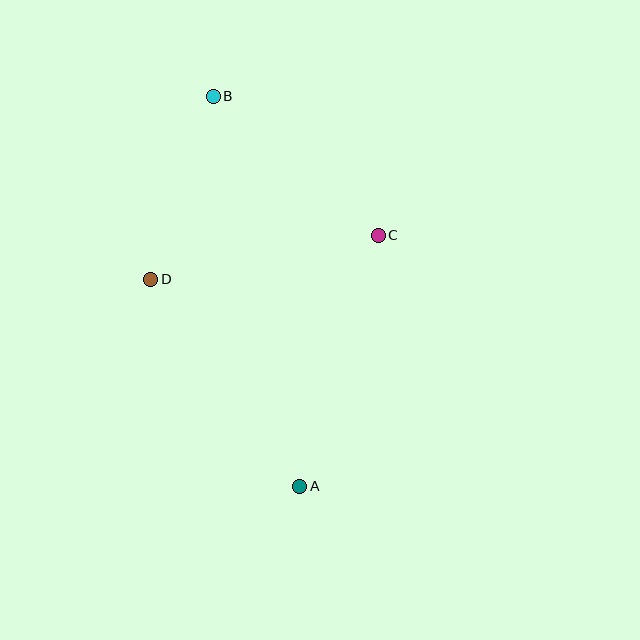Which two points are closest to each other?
Points B and D are closest to each other.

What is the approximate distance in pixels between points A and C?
The distance between A and C is approximately 263 pixels.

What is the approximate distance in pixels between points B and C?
The distance between B and C is approximately 216 pixels.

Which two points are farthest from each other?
Points A and B are farthest from each other.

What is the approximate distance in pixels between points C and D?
The distance between C and D is approximately 231 pixels.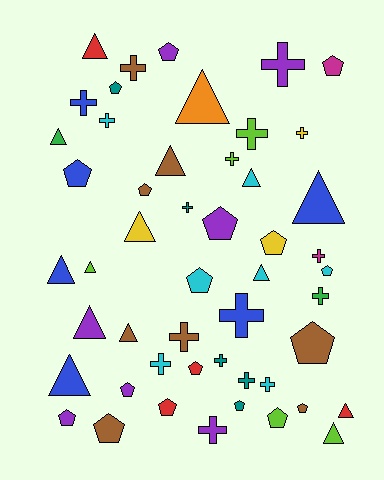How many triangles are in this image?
There are 15 triangles.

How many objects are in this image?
There are 50 objects.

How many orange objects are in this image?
There is 1 orange object.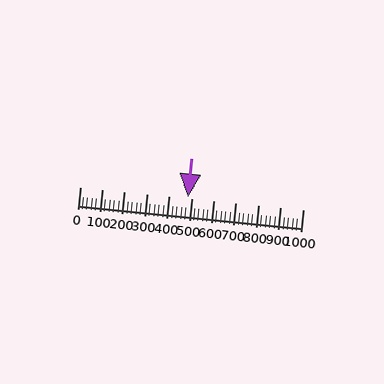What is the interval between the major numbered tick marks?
The major tick marks are spaced 100 units apart.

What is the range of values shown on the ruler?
The ruler shows values from 0 to 1000.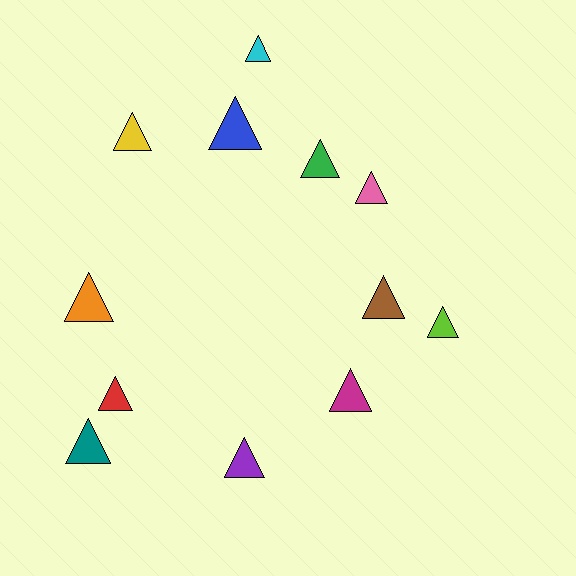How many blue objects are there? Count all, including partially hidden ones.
There is 1 blue object.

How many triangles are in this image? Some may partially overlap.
There are 12 triangles.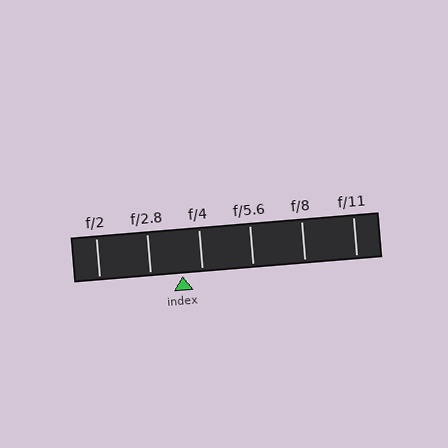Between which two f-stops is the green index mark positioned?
The index mark is between f/2.8 and f/4.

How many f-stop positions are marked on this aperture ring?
There are 6 f-stop positions marked.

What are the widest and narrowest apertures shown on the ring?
The widest aperture shown is f/2 and the narrowest is f/11.